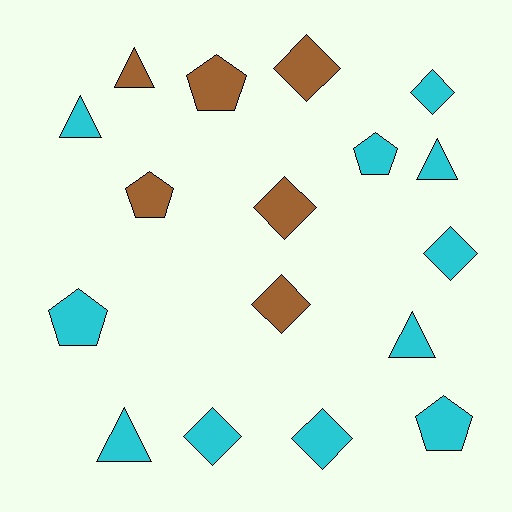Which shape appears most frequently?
Diamond, with 7 objects.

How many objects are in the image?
There are 17 objects.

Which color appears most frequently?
Cyan, with 11 objects.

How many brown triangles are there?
There is 1 brown triangle.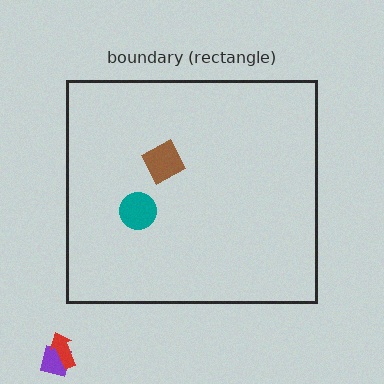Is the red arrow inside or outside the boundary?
Outside.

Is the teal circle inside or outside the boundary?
Inside.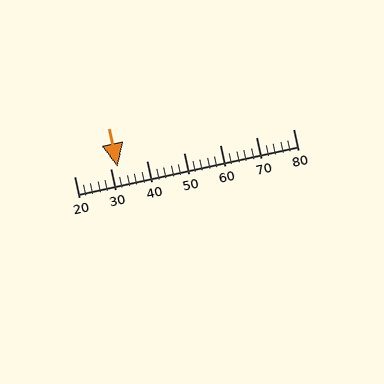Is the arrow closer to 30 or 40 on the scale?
The arrow is closer to 30.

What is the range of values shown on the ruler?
The ruler shows values from 20 to 80.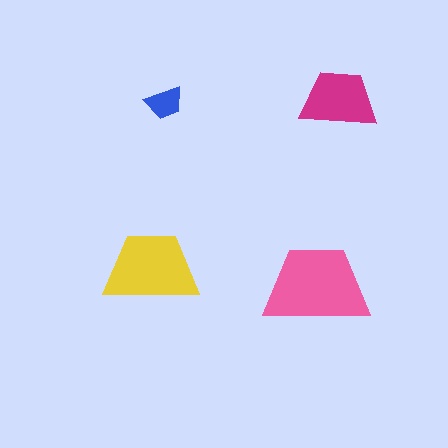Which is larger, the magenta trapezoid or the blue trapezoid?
The magenta one.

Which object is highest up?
The magenta trapezoid is topmost.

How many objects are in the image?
There are 4 objects in the image.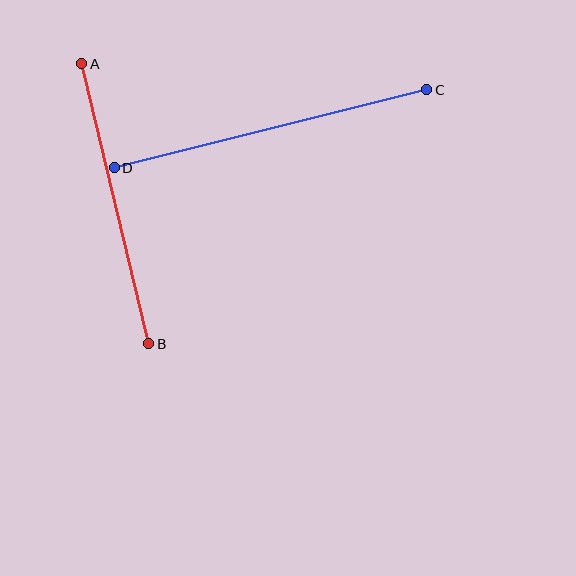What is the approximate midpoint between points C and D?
The midpoint is at approximately (271, 129) pixels.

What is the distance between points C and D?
The distance is approximately 322 pixels.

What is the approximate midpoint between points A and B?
The midpoint is at approximately (115, 204) pixels.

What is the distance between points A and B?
The distance is approximately 288 pixels.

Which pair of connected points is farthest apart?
Points C and D are farthest apart.